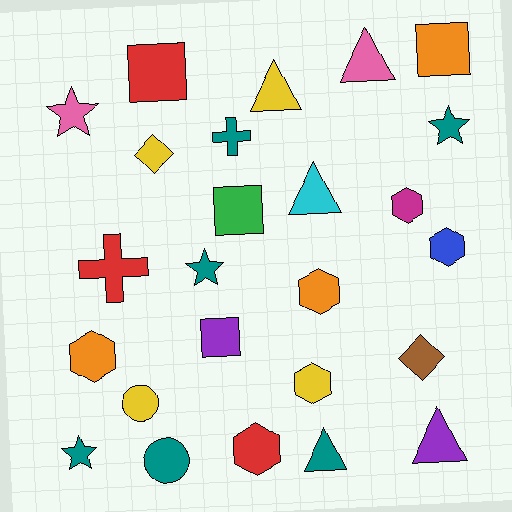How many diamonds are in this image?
There are 2 diamonds.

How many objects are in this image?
There are 25 objects.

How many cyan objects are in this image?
There is 1 cyan object.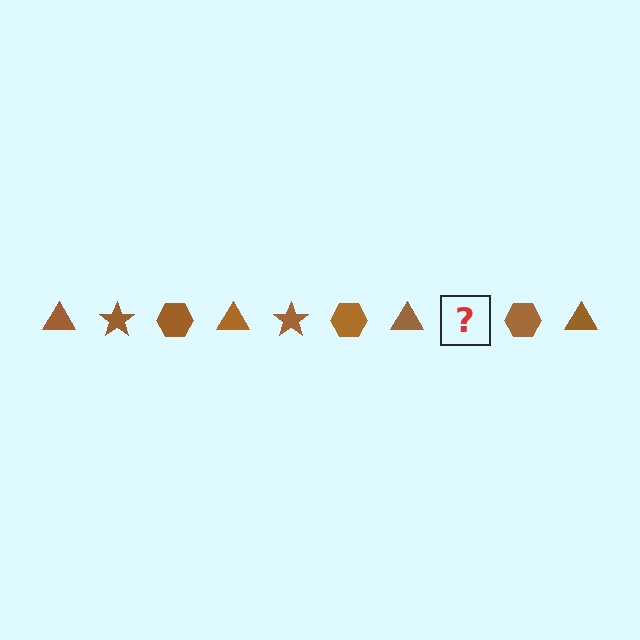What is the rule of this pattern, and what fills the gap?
The rule is that the pattern cycles through triangle, star, hexagon shapes in brown. The gap should be filled with a brown star.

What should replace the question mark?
The question mark should be replaced with a brown star.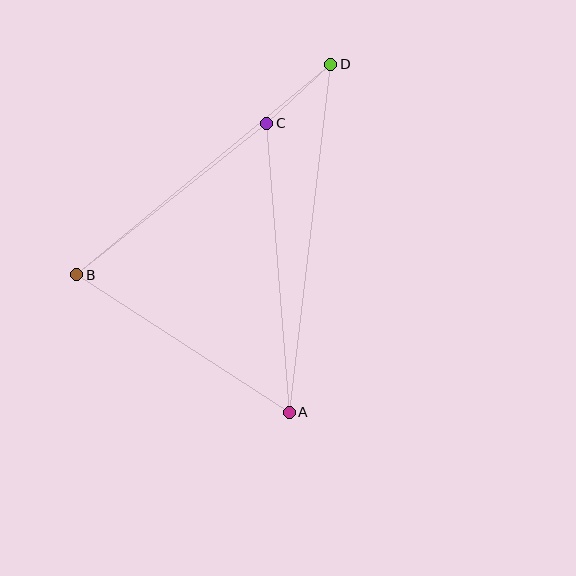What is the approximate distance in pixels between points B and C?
The distance between B and C is approximately 243 pixels.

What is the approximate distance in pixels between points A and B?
The distance between A and B is approximately 253 pixels.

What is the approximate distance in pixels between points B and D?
The distance between B and D is approximately 330 pixels.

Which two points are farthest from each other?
Points A and D are farthest from each other.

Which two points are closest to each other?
Points C and D are closest to each other.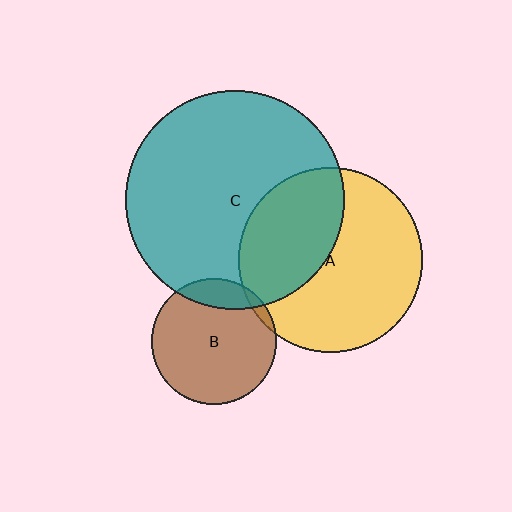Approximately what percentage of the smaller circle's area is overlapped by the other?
Approximately 15%.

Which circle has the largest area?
Circle C (teal).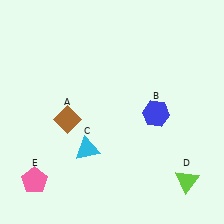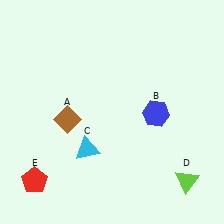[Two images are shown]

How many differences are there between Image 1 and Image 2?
There is 1 difference between the two images.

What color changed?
The pentagon (E) changed from pink in Image 1 to red in Image 2.